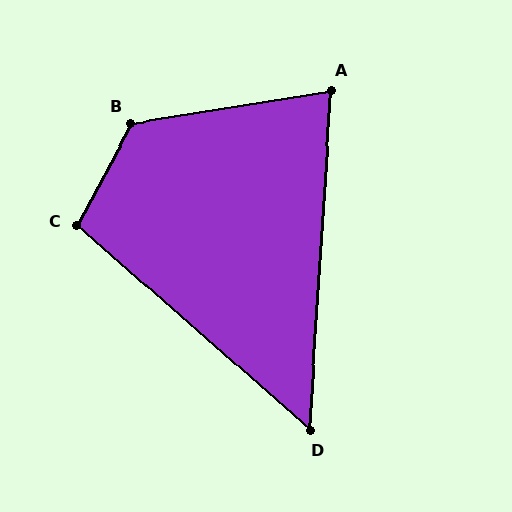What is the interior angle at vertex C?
Approximately 103 degrees (obtuse).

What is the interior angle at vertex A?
Approximately 77 degrees (acute).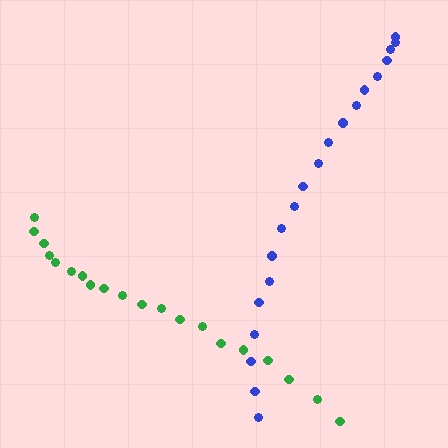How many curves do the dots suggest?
There are 2 distinct paths.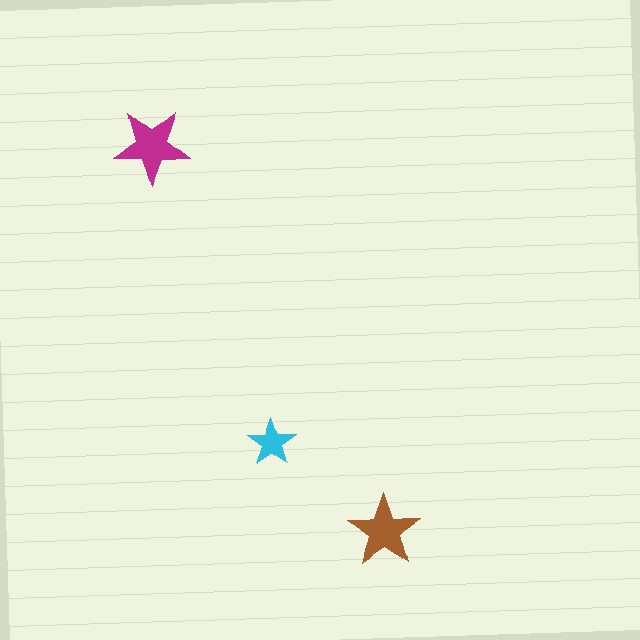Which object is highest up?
The magenta star is topmost.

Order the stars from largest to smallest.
the magenta one, the brown one, the cyan one.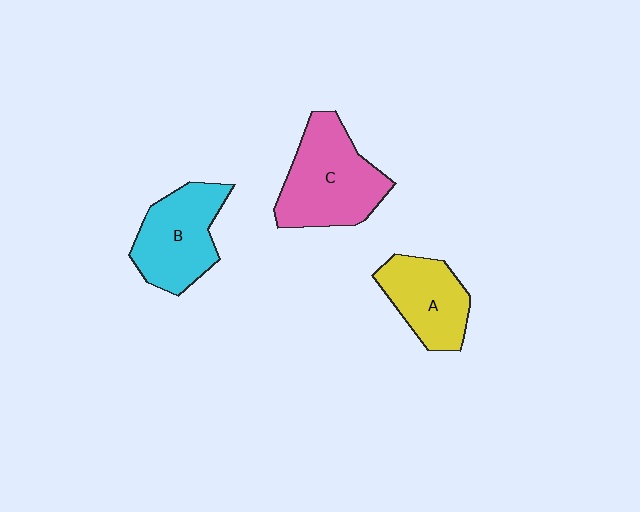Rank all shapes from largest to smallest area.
From largest to smallest: C (pink), B (cyan), A (yellow).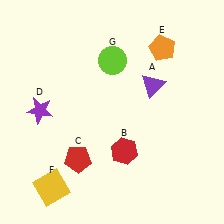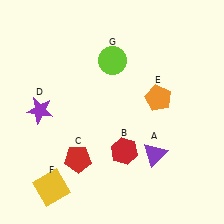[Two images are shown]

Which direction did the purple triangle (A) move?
The purple triangle (A) moved down.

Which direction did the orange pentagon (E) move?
The orange pentagon (E) moved down.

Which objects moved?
The objects that moved are: the purple triangle (A), the orange pentagon (E).